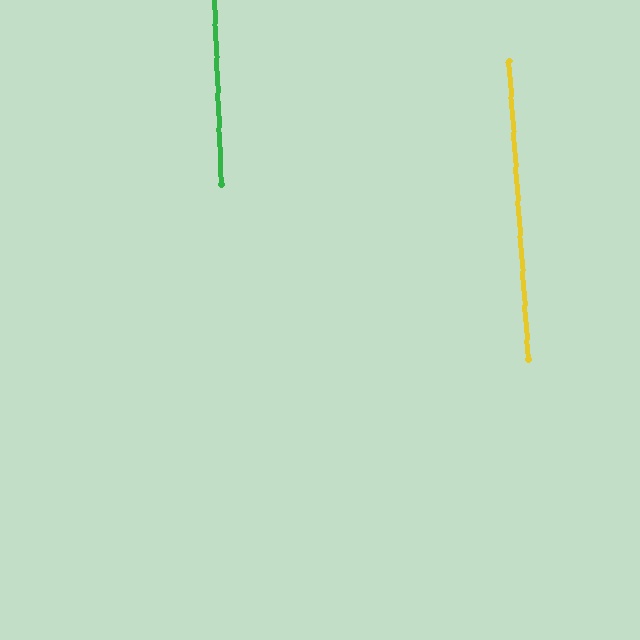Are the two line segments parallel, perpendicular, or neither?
Parallel — their directions differ by only 1.6°.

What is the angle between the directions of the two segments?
Approximately 2 degrees.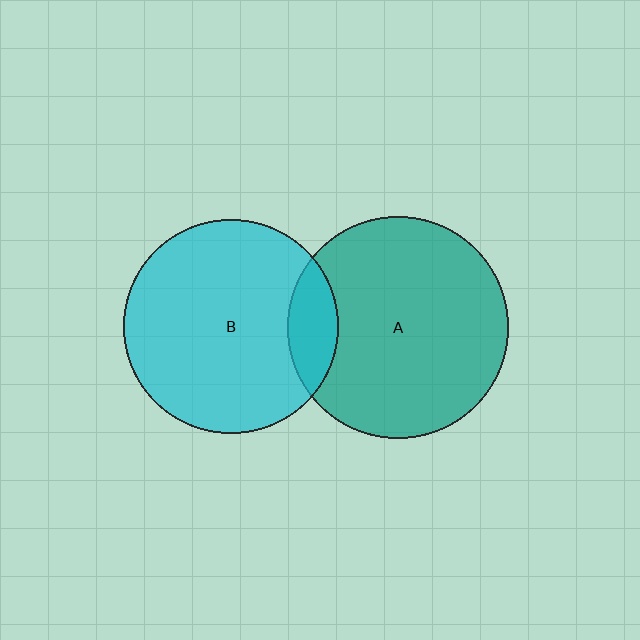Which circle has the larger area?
Circle A (teal).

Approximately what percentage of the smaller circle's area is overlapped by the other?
Approximately 15%.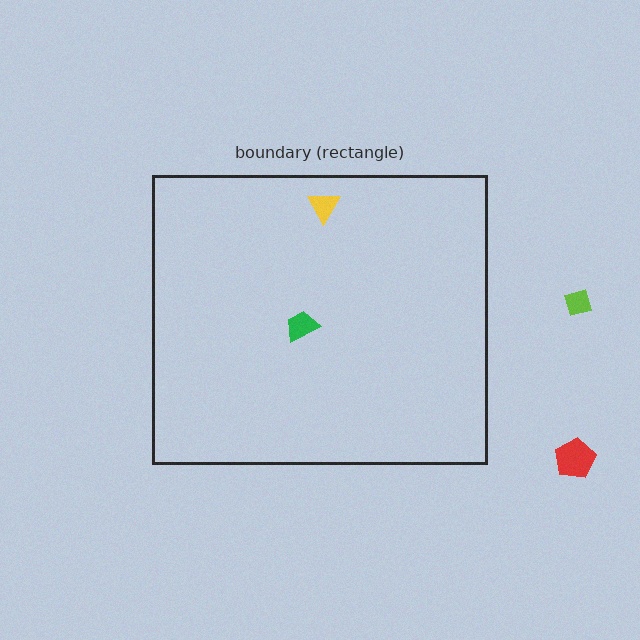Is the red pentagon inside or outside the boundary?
Outside.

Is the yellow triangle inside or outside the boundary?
Inside.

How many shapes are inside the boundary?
2 inside, 2 outside.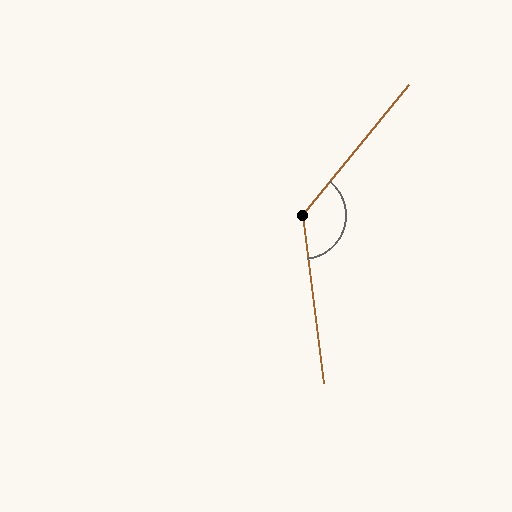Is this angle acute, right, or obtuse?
It is obtuse.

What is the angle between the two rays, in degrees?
Approximately 134 degrees.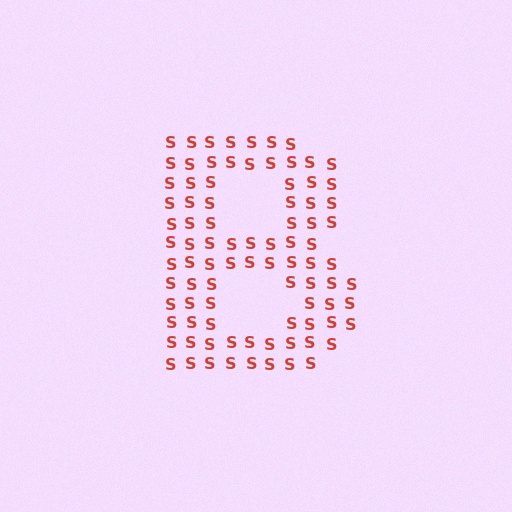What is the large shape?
The large shape is the letter B.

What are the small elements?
The small elements are letter S's.